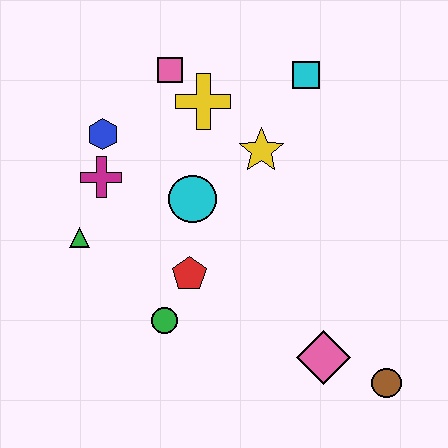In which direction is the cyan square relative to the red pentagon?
The cyan square is above the red pentagon.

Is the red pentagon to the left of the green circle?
No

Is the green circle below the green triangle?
Yes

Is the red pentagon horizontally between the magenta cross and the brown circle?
Yes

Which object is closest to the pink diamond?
The brown circle is closest to the pink diamond.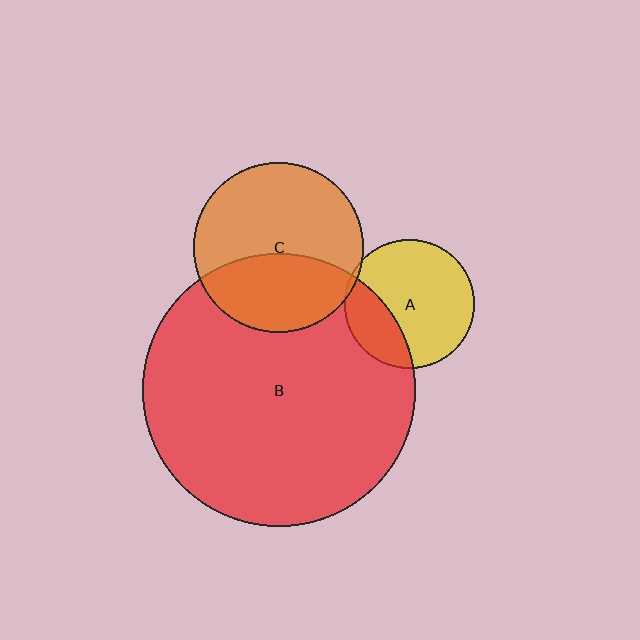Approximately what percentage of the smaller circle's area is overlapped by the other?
Approximately 5%.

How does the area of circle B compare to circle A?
Approximately 4.4 times.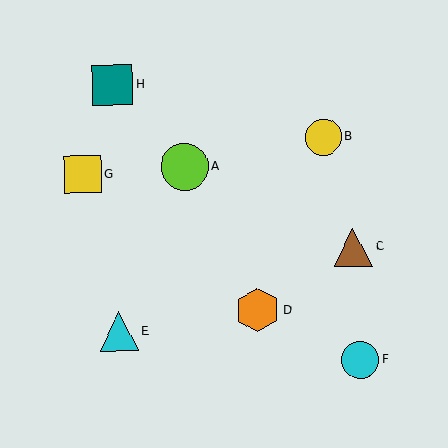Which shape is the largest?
The lime circle (labeled A) is the largest.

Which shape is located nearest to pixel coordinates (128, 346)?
The cyan triangle (labeled E) at (119, 331) is nearest to that location.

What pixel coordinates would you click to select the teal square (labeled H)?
Click at (113, 85) to select the teal square H.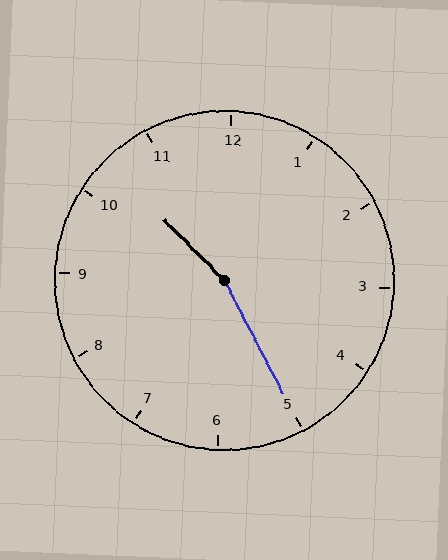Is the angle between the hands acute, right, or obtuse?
It is obtuse.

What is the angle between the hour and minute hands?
Approximately 162 degrees.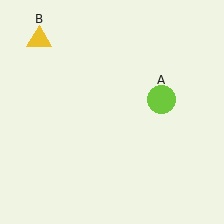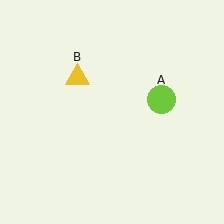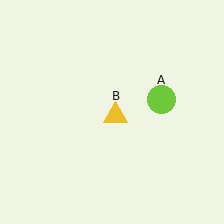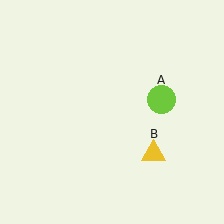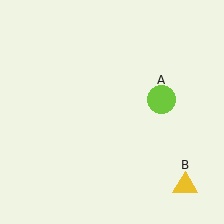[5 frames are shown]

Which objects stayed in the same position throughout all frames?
Lime circle (object A) remained stationary.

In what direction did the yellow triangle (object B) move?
The yellow triangle (object B) moved down and to the right.